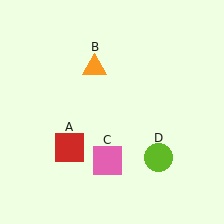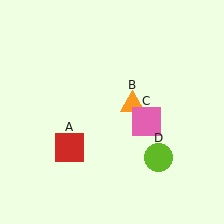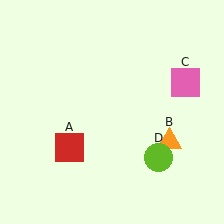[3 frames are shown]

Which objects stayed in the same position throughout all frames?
Red square (object A) and lime circle (object D) remained stationary.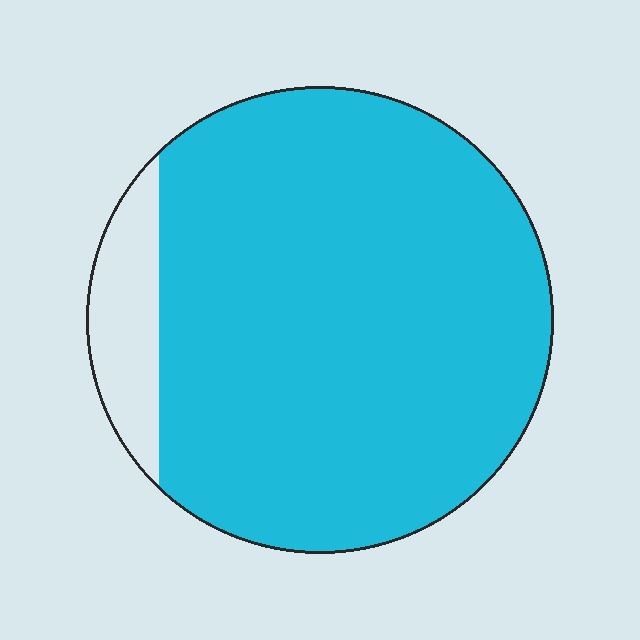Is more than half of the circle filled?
Yes.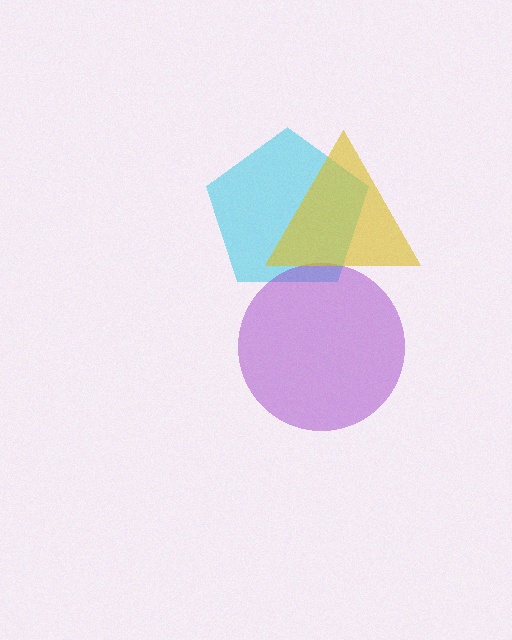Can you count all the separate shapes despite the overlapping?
Yes, there are 3 separate shapes.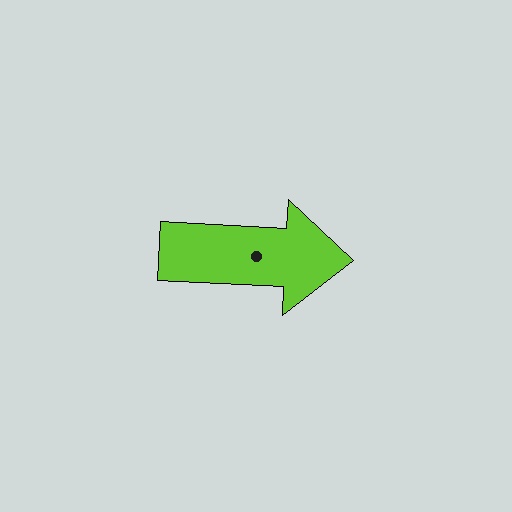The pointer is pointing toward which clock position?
Roughly 3 o'clock.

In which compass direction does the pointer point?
East.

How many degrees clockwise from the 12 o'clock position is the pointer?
Approximately 93 degrees.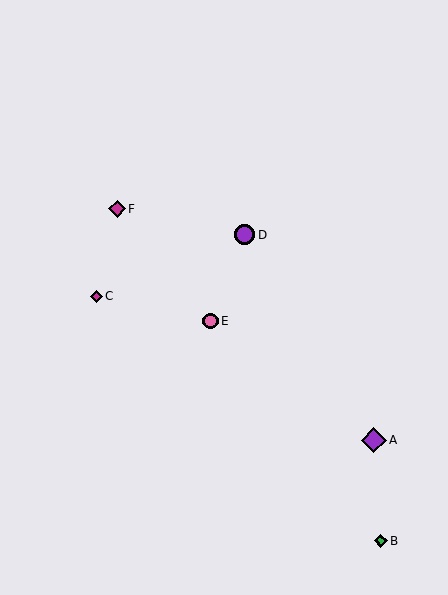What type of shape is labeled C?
Shape C is a magenta diamond.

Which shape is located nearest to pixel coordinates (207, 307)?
The pink circle (labeled E) at (210, 321) is nearest to that location.